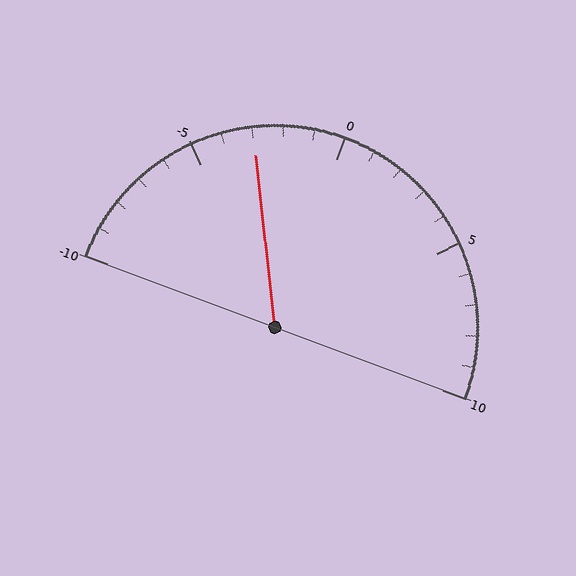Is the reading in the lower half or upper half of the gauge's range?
The reading is in the lower half of the range (-10 to 10).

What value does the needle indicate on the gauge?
The needle indicates approximately -3.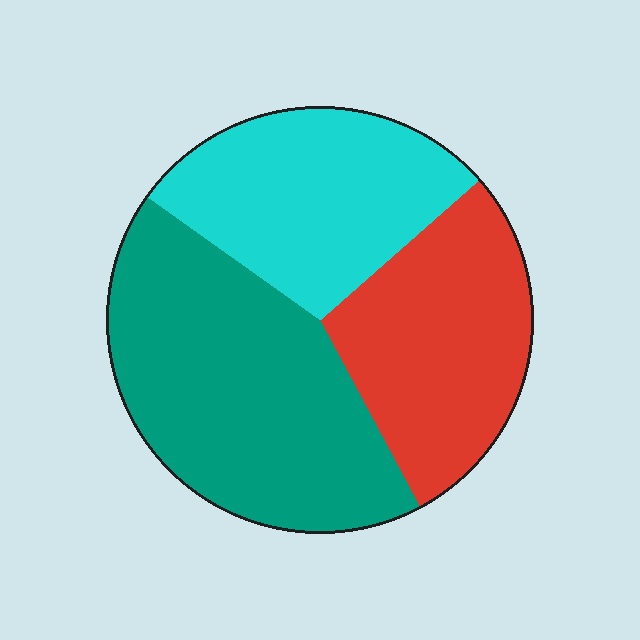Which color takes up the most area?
Teal, at roughly 45%.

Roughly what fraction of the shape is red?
Red covers around 30% of the shape.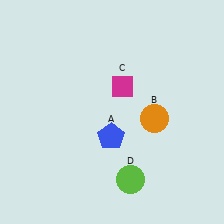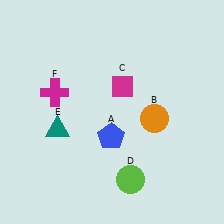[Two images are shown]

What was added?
A teal triangle (E), a magenta cross (F) were added in Image 2.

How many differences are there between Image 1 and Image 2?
There are 2 differences between the two images.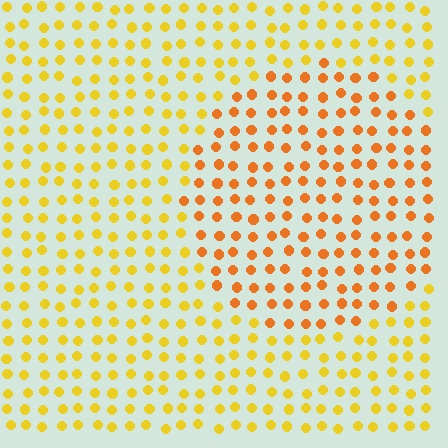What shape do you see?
I see a circle.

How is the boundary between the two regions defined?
The boundary is defined purely by a slight shift in hue (about 27 degrees). Spacing, size, and orientation are identical on both sides.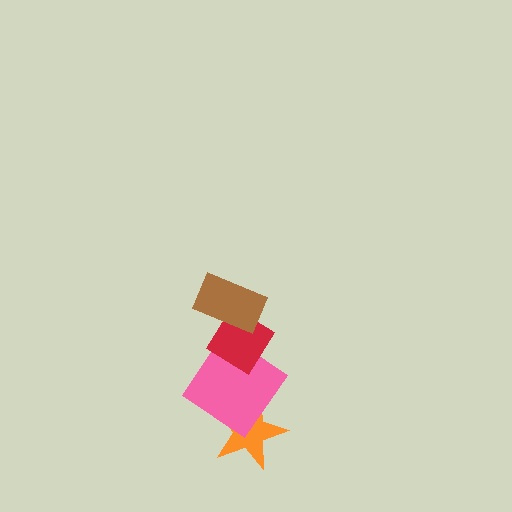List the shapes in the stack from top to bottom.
From top to bottom: the brown rectangle, the red diamond, the pink diamond, the orange star.